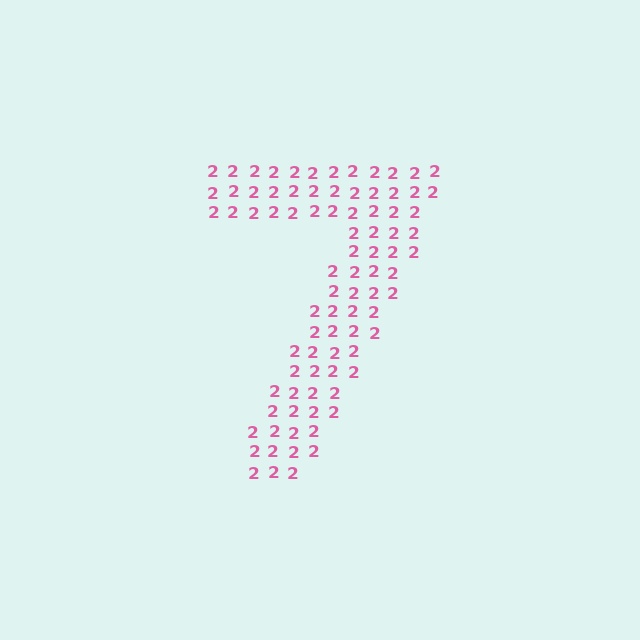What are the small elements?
The small elements are digit 2's.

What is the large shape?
The large shape is the digit 7.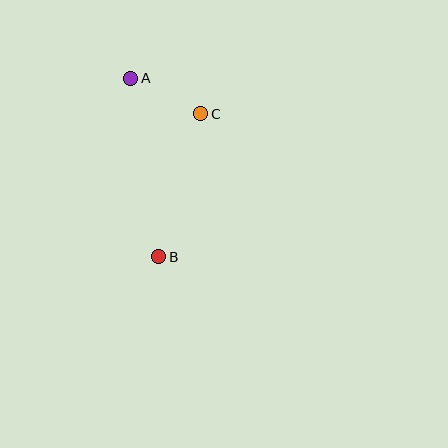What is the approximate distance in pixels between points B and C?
The distance between B and C is approximately 149 pixels.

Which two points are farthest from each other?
Points A and B are farthest from each other.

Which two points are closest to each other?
Points A and C are closest to each other.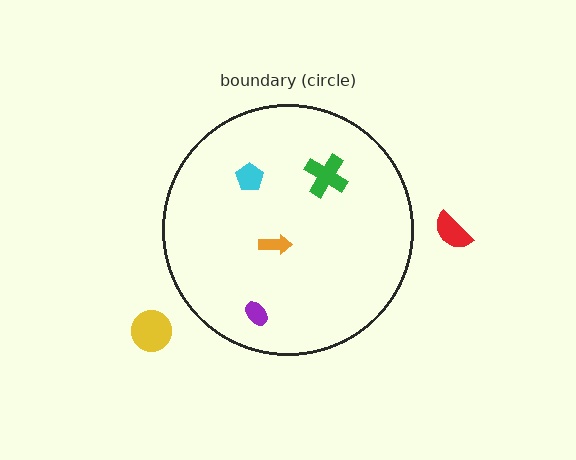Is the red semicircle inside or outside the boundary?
Outside.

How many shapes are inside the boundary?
4 inside, 2 outside.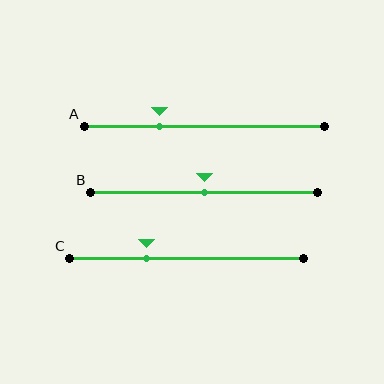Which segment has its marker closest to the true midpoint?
Segment B has its marker closest to the true midpoint.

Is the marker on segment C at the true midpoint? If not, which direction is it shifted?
No, the marker on segment C is shifted to the left by about 17% of the segment length.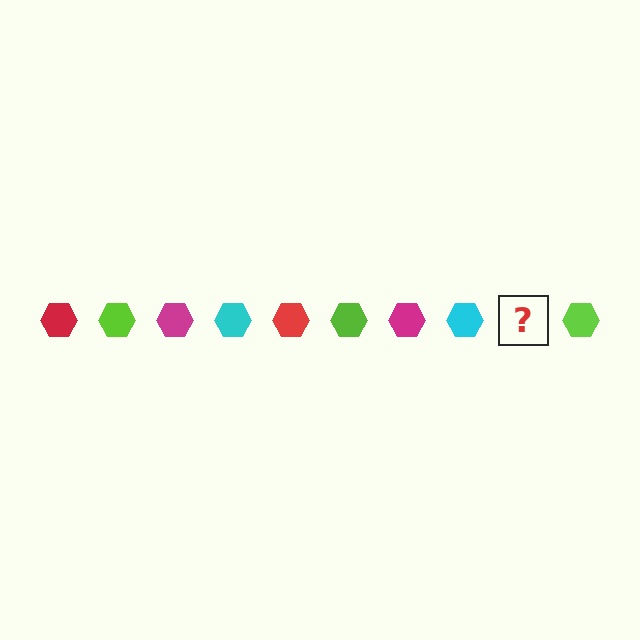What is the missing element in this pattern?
The missing element is a red hexagon.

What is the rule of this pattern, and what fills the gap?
The rule is that the pattern cycles through red, lime, magenta, cyan hexagons. The gap should be filled with a red hexagon.